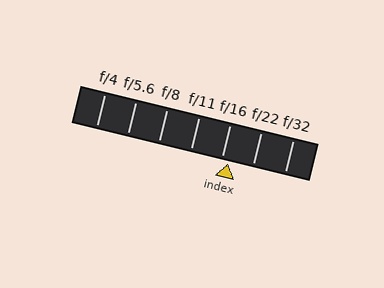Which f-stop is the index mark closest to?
The index mark is closest to f/16.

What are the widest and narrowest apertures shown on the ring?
The widest aperture shown is f/4 and the narrowest is f/32.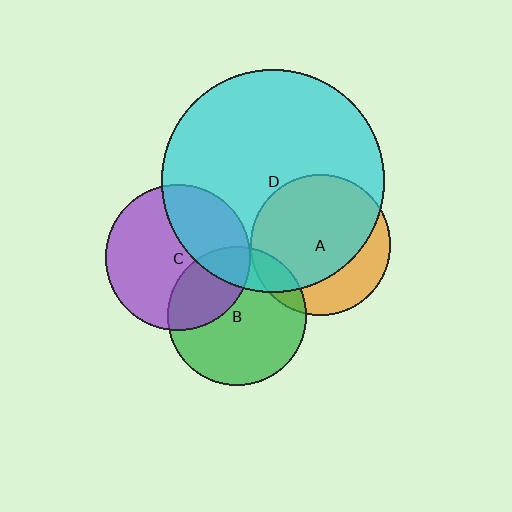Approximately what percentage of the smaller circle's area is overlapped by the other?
Approximately 5%.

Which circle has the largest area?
Circle D (cyan).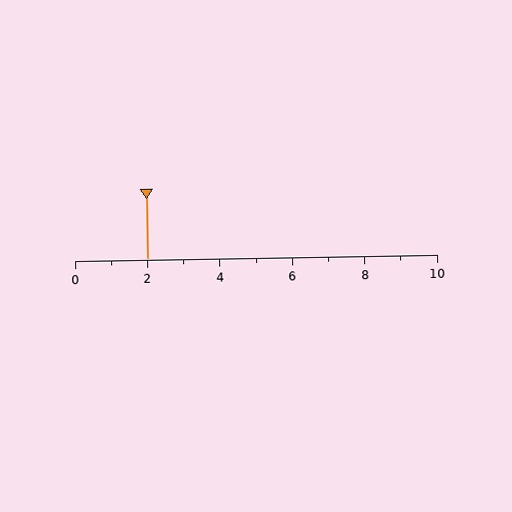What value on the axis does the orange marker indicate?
The marker indicates approximately 2.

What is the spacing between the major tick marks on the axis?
The major ticks are spaced 2 apart.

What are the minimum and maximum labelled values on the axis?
The axis runs from 0 to 10.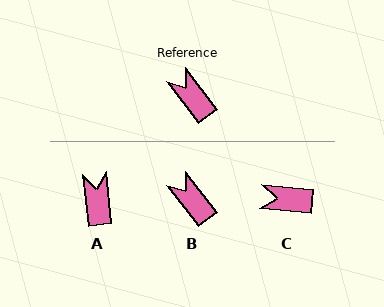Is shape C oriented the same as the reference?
No, it is off by about 47 degrees.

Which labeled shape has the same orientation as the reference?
B.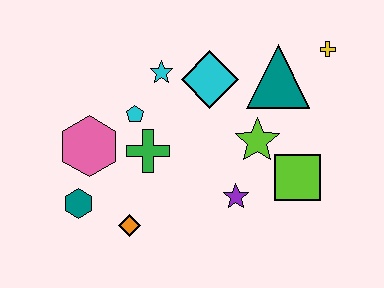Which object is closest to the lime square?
The lime star is closest to the lime square.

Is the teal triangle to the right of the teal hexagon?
Yes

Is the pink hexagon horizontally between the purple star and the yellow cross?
No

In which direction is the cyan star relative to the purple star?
The cyan star is above the purple star.